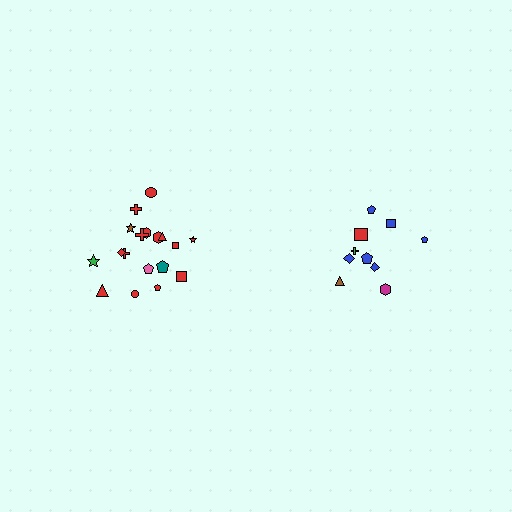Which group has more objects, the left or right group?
The left group.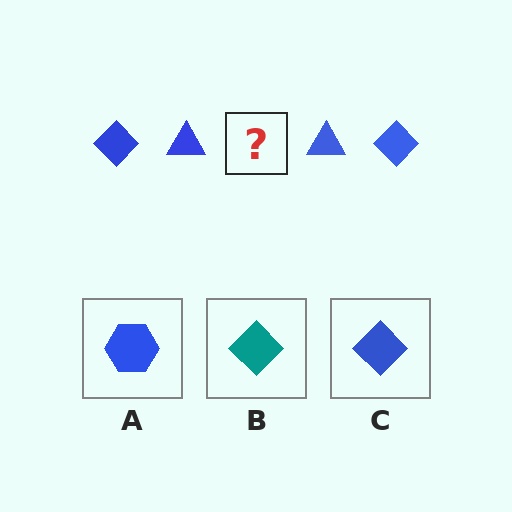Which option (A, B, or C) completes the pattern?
C.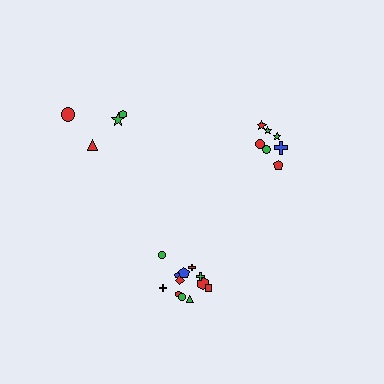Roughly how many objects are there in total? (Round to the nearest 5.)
Roughly 25 objects in total.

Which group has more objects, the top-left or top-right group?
The top-right group.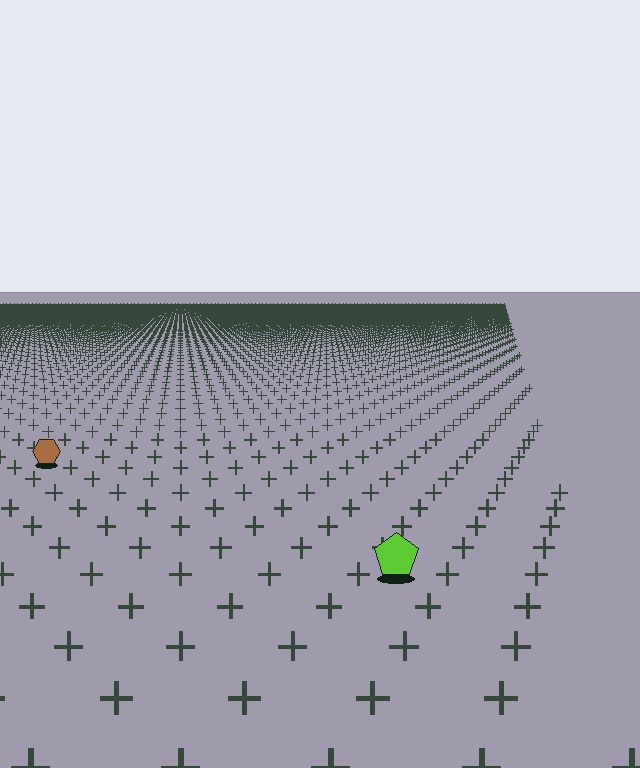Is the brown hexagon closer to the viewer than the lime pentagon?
No. The lime pentagon is closer — you can tell from the texture gradient: the ground texture is coarser near it.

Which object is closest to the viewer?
The lime pentagon is closest. The texture marks near it are larger and more spread out.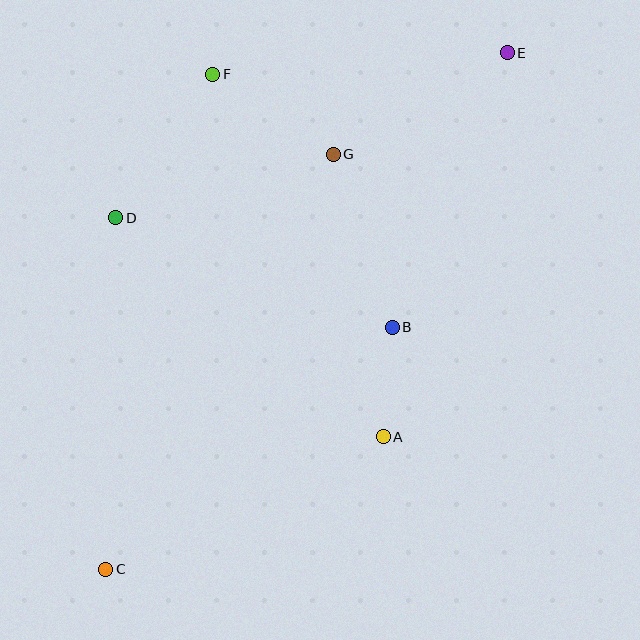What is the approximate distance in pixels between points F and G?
The distance between F and G is approximately 144 pixels.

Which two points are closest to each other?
Points A and B are closest to each other.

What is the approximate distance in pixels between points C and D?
The distance between C and D is approximately 352 pixels.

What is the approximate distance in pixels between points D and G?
The distance between D and G is approximately 227 pixels.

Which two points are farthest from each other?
Points C and E are farthest from each other.